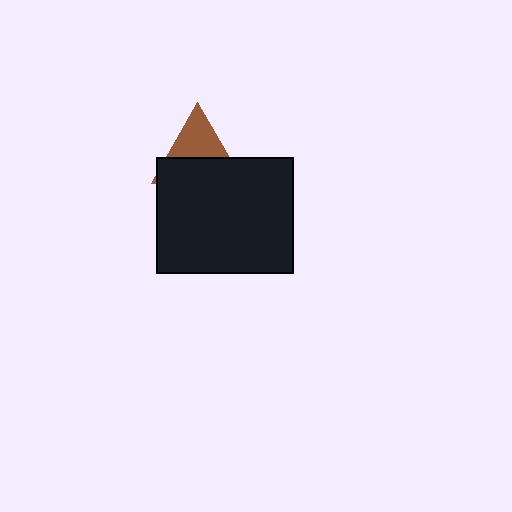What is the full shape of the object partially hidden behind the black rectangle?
The partially hidden object is a brown triangle.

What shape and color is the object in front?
The object in front is a black rectangle.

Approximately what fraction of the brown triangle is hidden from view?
Roughly 53% of the brown triangle is hidden behind the black rectangle.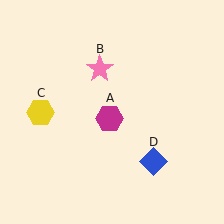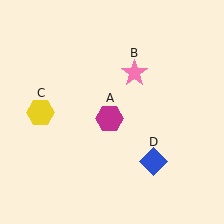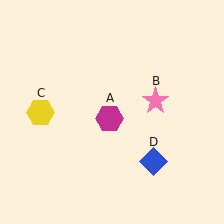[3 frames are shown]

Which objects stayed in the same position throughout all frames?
Magenta hexagon (object A) and yellow hexagon (object C) and blue diamond (object D) remained stationary.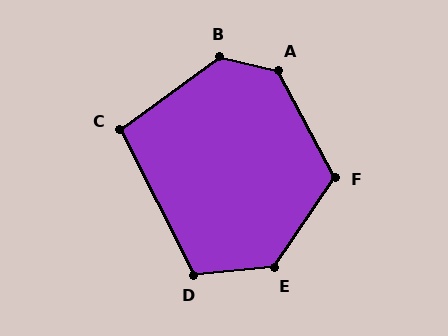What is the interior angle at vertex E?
Approximately 130 degrees (obtuse).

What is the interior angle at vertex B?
Approximately 130 degrees (obtuse).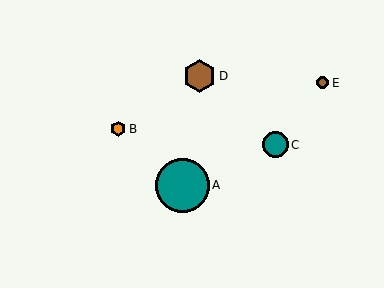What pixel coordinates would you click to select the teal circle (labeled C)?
Click at (275, 145) to select the teal circle C.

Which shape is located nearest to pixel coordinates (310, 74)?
The brown circle (labeled E) at (322, 83) is nearest to that location.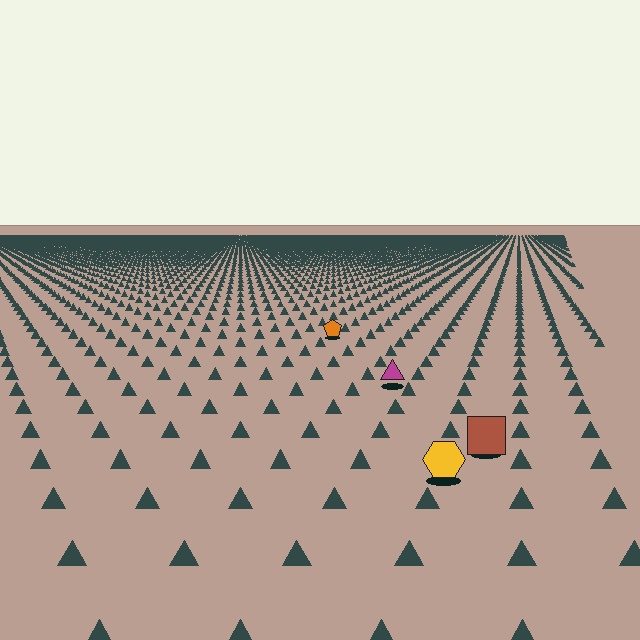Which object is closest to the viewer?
The yellow hexagon is closest. The texture marks near it are larger and more spread out.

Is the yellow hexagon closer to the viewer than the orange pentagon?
Yes. The yellow hexagon is closer — you can tell from the texture gradient: the ground texture is coarser near it.